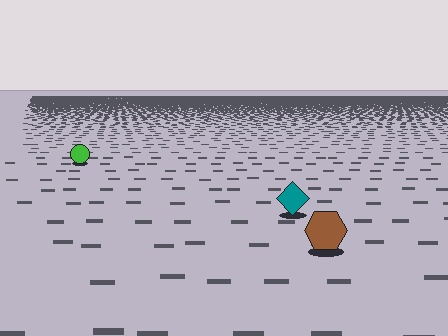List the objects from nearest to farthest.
From nearest to farthest: the brown hexagon, the teal diamond, the green circle.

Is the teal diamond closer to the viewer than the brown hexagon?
No. The brown hexagon is closer — you can tell from the texture gradient: the ground texture is coarser near it.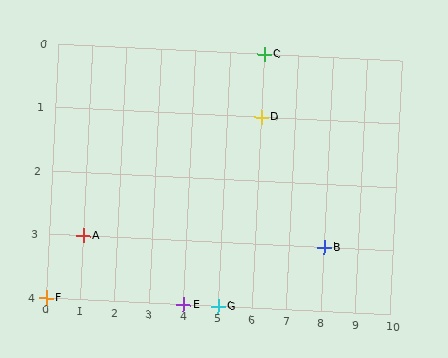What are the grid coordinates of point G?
Point G is at grid coordinates (5, 4).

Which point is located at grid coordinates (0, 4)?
Point F is at (0, 4).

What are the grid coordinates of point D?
Point D is at grid coordinates (6, 1).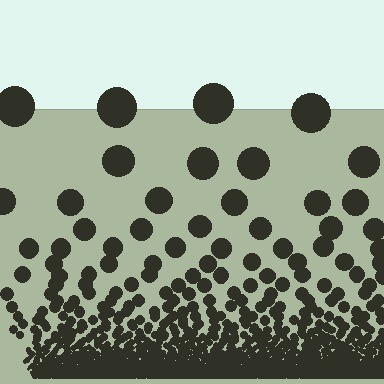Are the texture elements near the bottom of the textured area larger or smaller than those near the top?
Smaller. The gradient is inverted — elements near the bottom are smaller and denser.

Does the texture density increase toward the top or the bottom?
Density increases toward the bottom.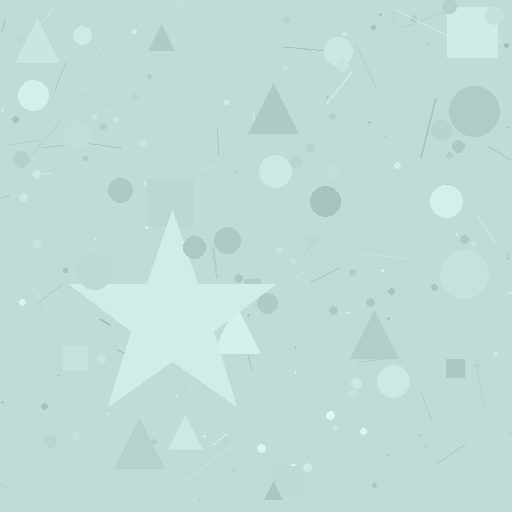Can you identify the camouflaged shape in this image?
The camouflaged shape is a star.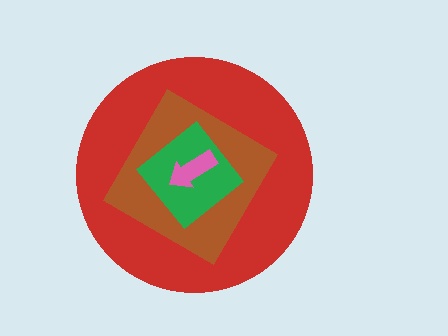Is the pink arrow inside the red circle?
Yes.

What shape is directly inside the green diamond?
The pink arrow.